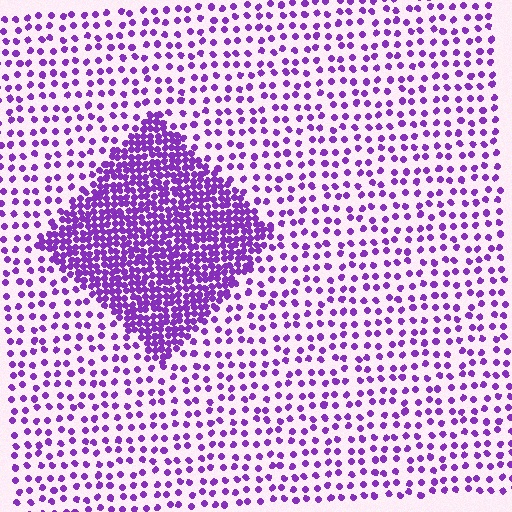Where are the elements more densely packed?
The elements are more densely packed inside the diamond boundary.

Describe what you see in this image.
The image contains small purple elements arranged at two different densities. A diamond-shaped region is visible where the elements are more densely packed than the surrounding area.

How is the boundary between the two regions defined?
The boundary is defined by a change in element density (approximately 3.0x ratio). All elements are the same color, size, and shape.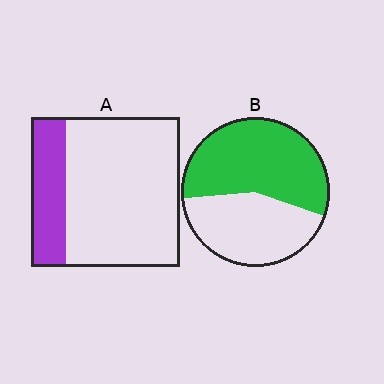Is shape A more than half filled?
No.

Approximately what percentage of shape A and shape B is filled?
A is approximately 25% and B is approximately 55%.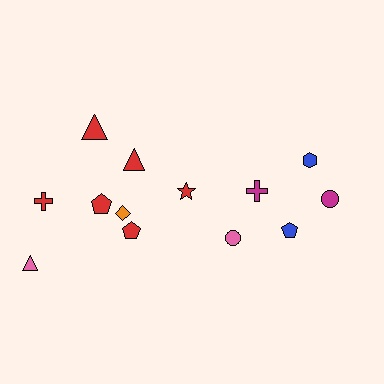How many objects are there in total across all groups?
There are 13 objects.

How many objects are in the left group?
There are 8 objects.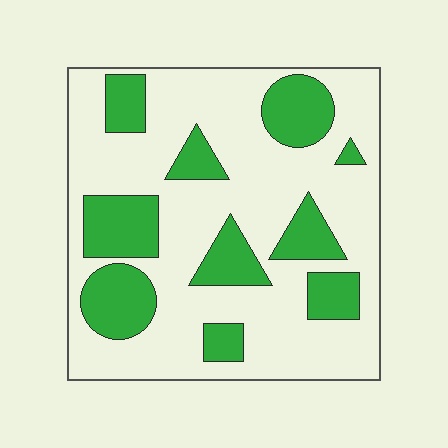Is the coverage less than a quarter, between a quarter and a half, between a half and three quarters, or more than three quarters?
Between a quarter and a half.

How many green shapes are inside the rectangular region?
10.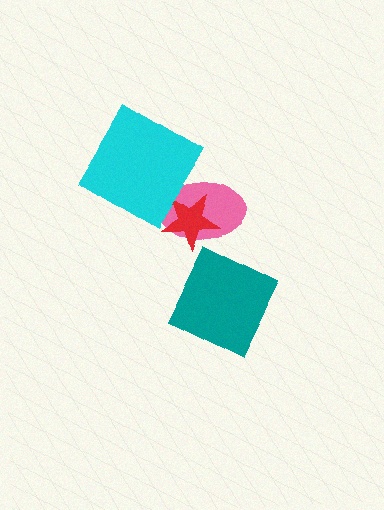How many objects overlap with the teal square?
0 objects overlap with the teal square.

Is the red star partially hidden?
No, no other shape covers it.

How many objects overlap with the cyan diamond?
1 object overlaps with the cyan diamond.